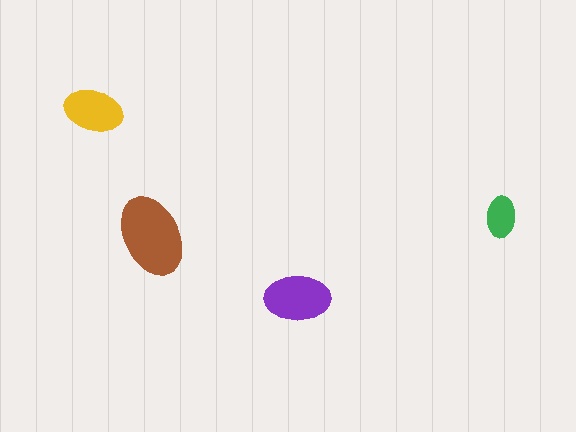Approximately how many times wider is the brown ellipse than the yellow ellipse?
About 1.5 times wider.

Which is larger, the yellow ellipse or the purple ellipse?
The purple one.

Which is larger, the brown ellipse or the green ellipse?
The brown one.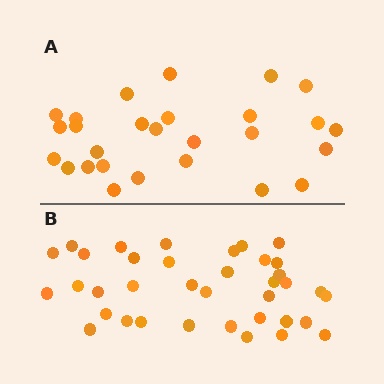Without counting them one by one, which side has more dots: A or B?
Region B (the bottom region) has more dots.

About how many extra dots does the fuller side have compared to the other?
Region B has roughly 10 or so more dots than region A.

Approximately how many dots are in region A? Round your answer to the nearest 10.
About 30 dots. (The exact count is 27, which rounds to 30.)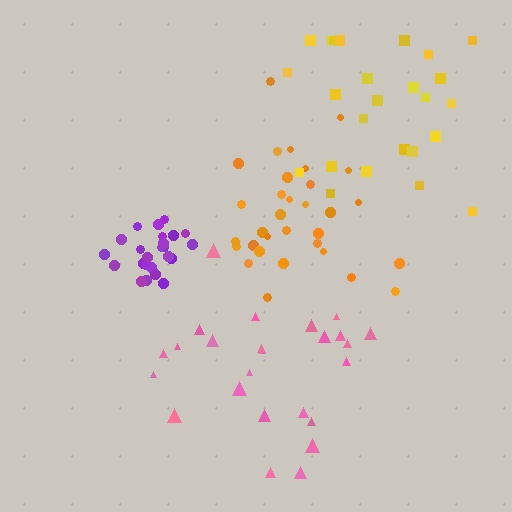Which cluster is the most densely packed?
Purple.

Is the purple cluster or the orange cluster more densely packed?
Purple.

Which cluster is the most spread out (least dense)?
Yellow.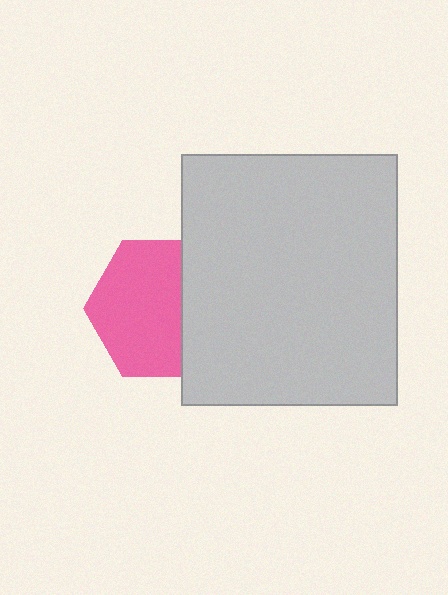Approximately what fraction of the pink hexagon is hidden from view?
Roughly 33% of the pink hexagon is hidden behind the light gray rectangle.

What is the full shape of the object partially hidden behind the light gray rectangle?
The partially hidden object is a pink hexagon.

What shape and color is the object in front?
The object in front is a light gray rectangle.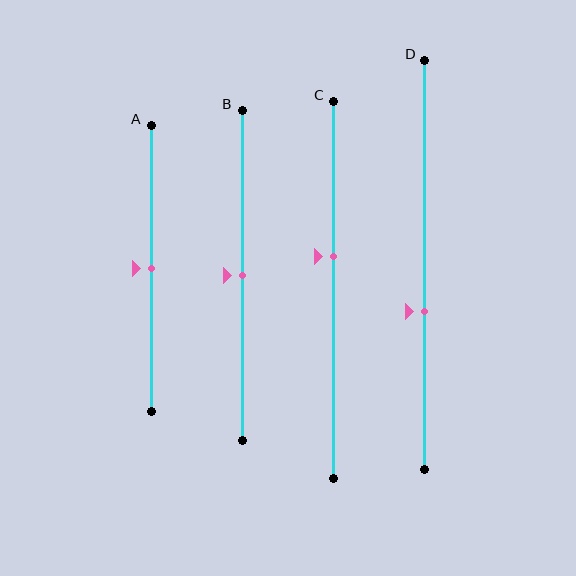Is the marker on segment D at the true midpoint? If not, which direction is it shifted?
No, the marker on segment D is shifted downward by about 11% of the segment length.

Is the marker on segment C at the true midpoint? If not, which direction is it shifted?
No, the marker on segment C is shifted upward by about 9% of the segment length.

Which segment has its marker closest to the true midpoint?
Segment A has its marker closest to the true midpoint.